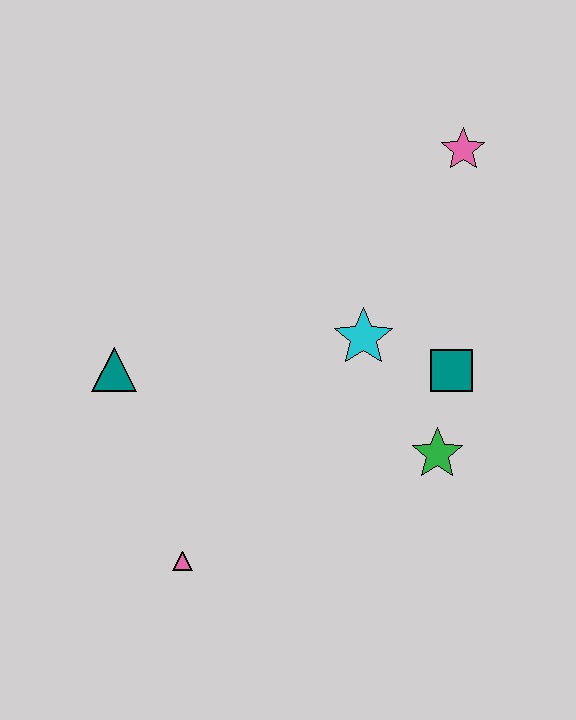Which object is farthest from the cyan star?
The pink triangle is farthest from the cyan star.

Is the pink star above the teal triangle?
Yes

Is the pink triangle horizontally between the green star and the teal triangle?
Yes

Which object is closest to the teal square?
The green star is closest to the teal square.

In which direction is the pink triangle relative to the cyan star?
The pink triangle is below the cyan star.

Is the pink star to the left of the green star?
No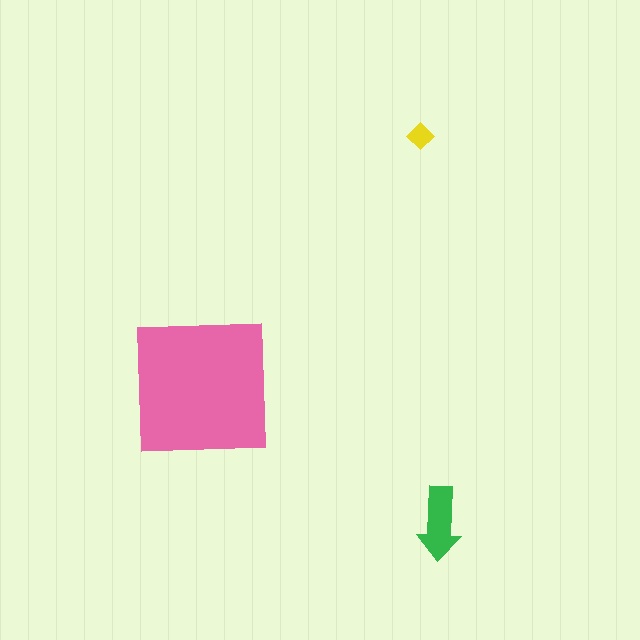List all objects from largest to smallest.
The pink square, the green arrow, the yellow diamond.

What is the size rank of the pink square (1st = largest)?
1st.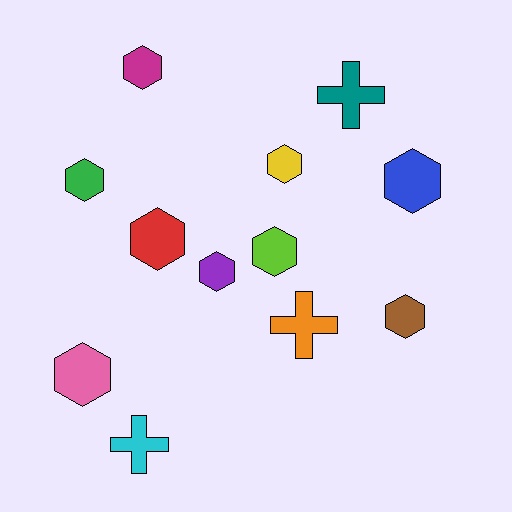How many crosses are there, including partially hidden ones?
There are 3 crosses.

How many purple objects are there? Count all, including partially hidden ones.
There is 1 purple object.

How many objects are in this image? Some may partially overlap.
There are 12 objects.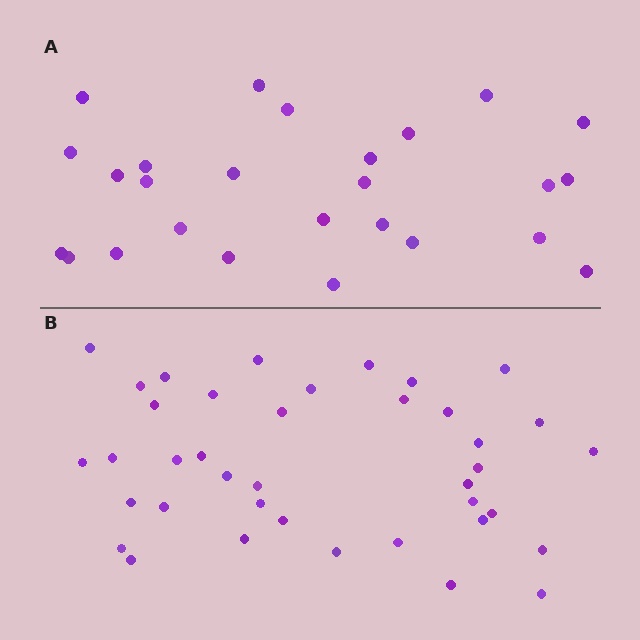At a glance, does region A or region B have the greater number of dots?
Region B (the bottom region) has more dots.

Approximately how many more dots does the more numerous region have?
Region B has approximately 15 more dots than region A.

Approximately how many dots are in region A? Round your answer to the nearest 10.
About 30 dots. (The exact count is 26, which rounds to 30.)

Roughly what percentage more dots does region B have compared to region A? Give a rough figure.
About 50% more.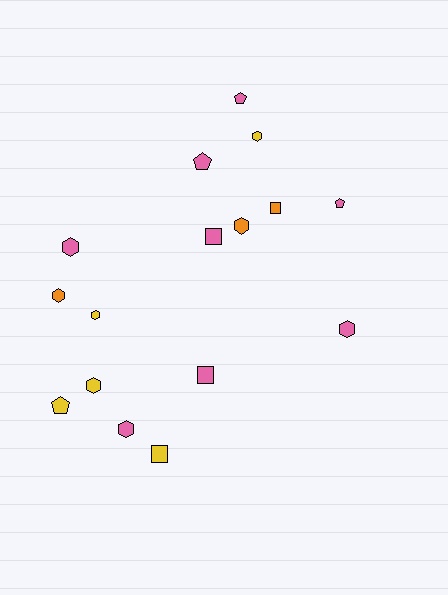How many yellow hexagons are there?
There are 3 yellow hexagons.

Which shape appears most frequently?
Hexagon, with 8 objects.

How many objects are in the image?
There are 16 objects.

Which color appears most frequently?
Pink, with 8 objects.